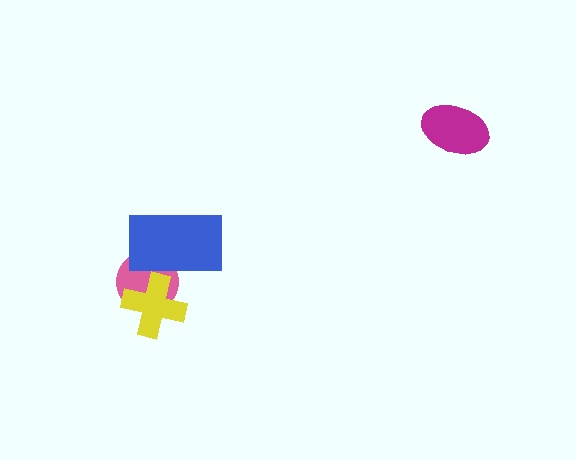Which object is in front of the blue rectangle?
The yellow cross is in front of the blue rectangle.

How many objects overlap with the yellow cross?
2 objects overlap with the yellow cross.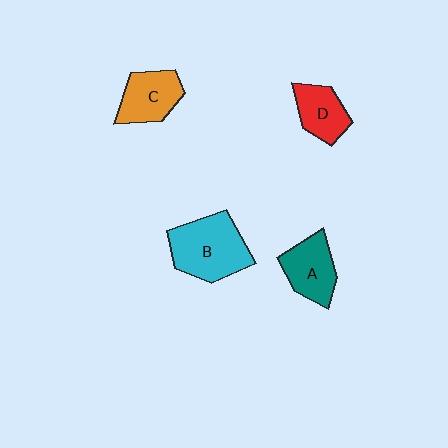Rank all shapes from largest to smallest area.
From largest to smallest: B (cyan), A (teal), C (orange), D (red).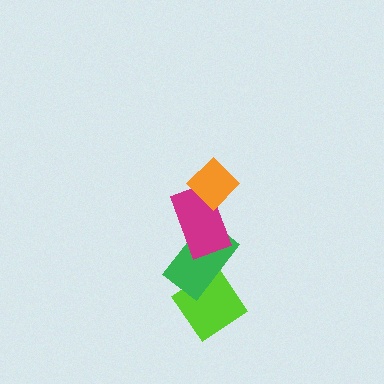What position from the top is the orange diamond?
The orange diamond is 1st from the top.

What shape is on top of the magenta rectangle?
The orange diamond is on top of the magenta rectangle.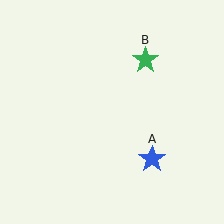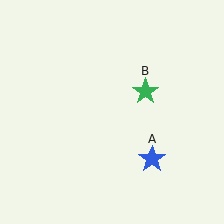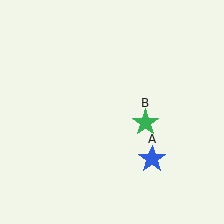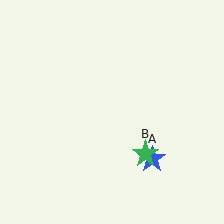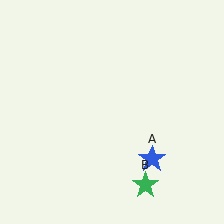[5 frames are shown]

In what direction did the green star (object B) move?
The green star (object B) moved down.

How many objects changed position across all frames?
1 object changed position: green star (object B).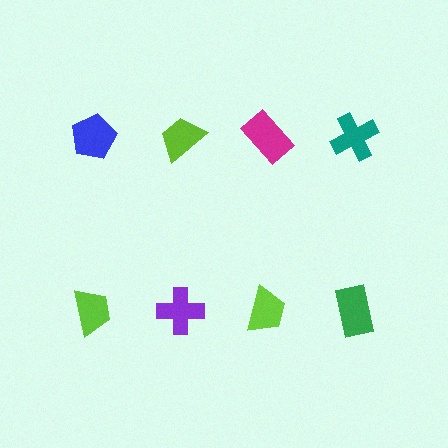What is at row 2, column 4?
A green rectangle.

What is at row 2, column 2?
A purple cross.